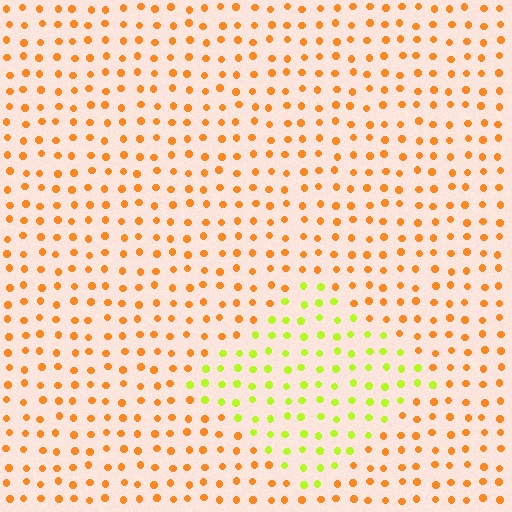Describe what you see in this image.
The image is filled with small orange elements in a uniform arrangement. A diamond-shaped region is visible where the elements are tinted to a slightly different hue, forming a subtle color boundary.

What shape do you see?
I see a diamond.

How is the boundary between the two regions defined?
The boundary is defined purely by a slight shift in hue (about 52 degrees). Spacing, size, and orientation are identical on both sides.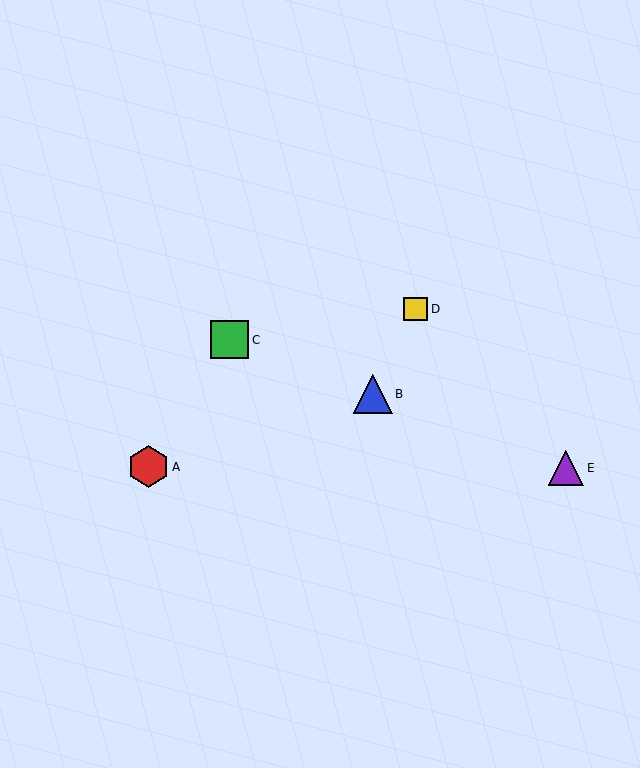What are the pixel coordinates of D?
Object D is at (416, 309).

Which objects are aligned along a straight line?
Objects B, C, E are aligned along a straight line.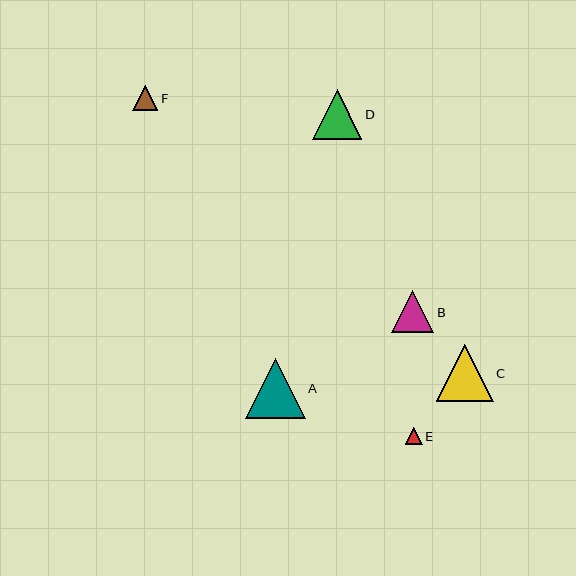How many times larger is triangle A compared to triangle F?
Triangle A is approximately 2.3 times the size of triangle F.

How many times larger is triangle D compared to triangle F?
Triangle D is approximately 2.0 times the size of triangle F.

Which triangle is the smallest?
Triangle E is the smallest with a size of approximately 17 pixels.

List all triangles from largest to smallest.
From largest to smallest: A, C, D, B, F, E.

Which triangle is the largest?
Triangle A is the largest with a size of approximately 59 pixels.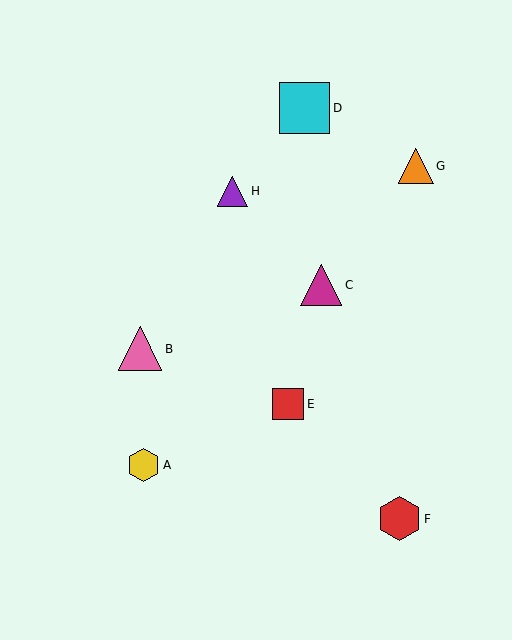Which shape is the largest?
The cyan square (labeled D) is the largest.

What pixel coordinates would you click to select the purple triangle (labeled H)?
Click at (232, 191) to select the purple triangle H.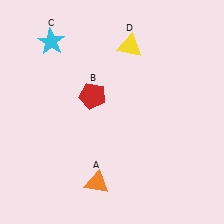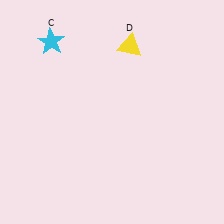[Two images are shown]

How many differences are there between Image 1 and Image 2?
There are 2 differences between the two images.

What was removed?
The red pentagon (B), the orange triangle (A) were removed in Image 2.